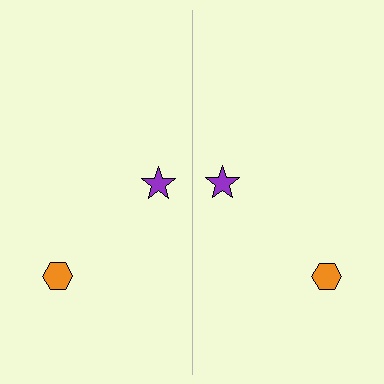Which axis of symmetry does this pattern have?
The pattern has a vertical axis of symmetry running through the center of the image.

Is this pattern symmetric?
Yes, this pattern has bilateral (reflection) symmetry.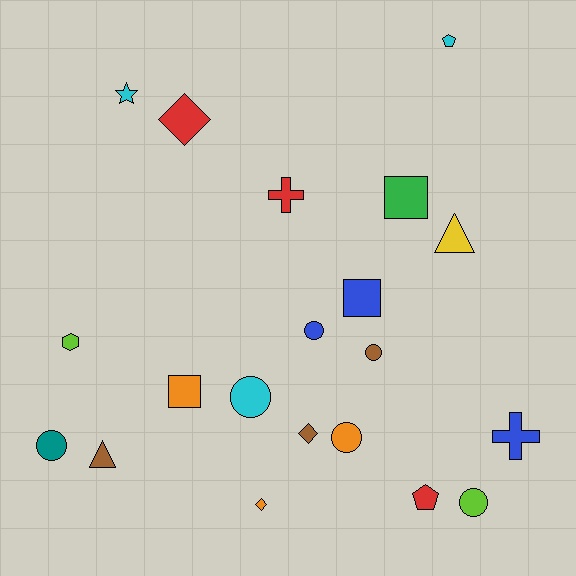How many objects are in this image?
There are 20 objects.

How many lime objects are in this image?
There are 2 lime objects.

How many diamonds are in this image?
There are 3 diamonds.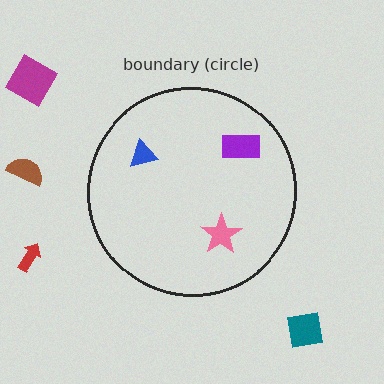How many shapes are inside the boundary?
3 inside, 4 outside.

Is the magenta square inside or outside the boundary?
Outside.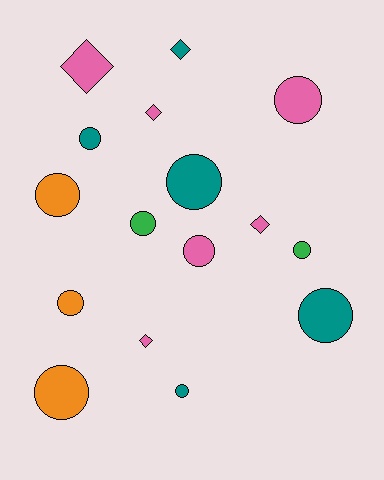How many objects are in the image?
There are 16 objects.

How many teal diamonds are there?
There is 1 teal diamond.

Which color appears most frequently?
Pink, with 6 objects.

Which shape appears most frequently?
Circle, with 11 objects.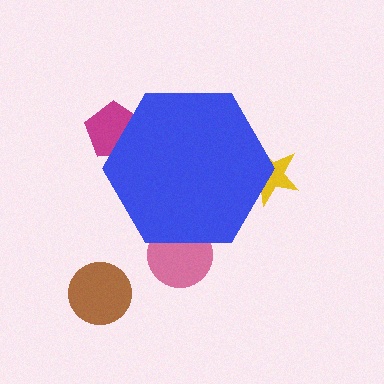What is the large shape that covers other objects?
A blue hexagon.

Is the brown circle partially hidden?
No, the brown circle is fully visible.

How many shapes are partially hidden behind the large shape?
3 shapes are partially hidden.